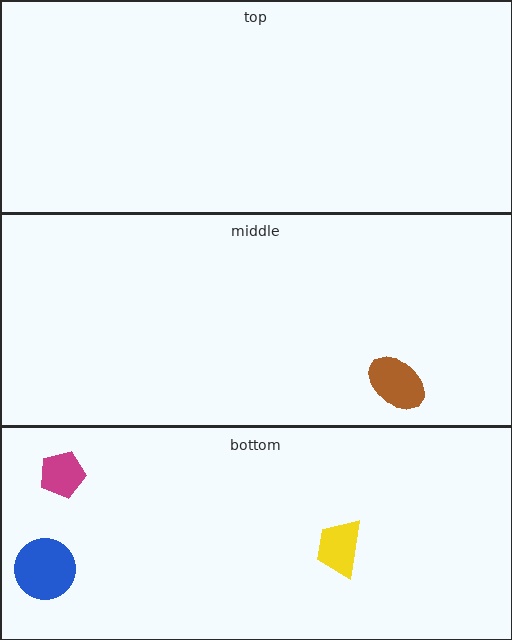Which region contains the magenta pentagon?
The bottom region.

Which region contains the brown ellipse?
The middle region.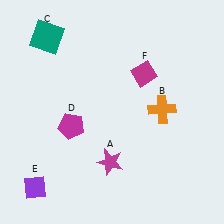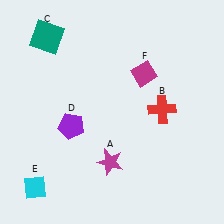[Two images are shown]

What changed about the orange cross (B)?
In Image 1, B is orange. In Image 2, it changed to red.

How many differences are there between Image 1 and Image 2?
There are 3 differences between the two images.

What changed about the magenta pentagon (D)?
In Image 1, D is magenta. In Image 2, it changed to purple.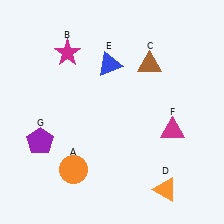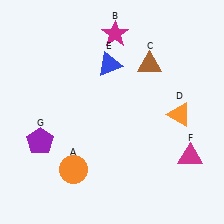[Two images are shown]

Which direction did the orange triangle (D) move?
The orange triangle (D) moved up.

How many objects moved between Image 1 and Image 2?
3 objects moved between the two images.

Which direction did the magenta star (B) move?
The magenta star (B) moved right.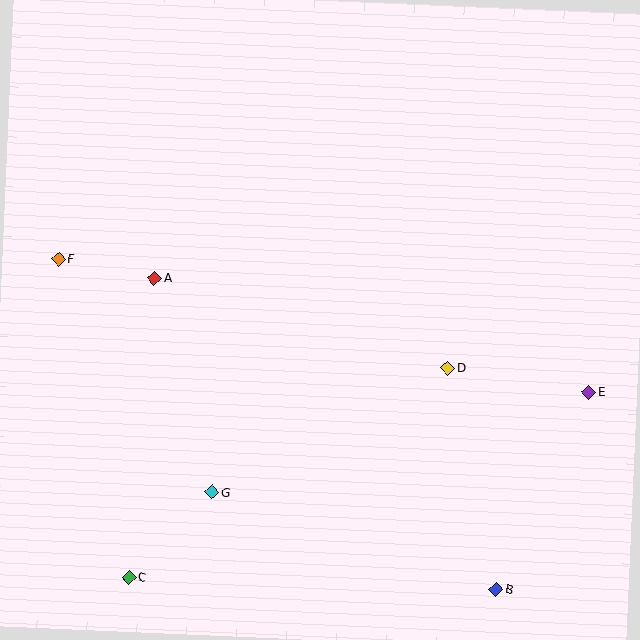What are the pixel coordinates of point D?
Point D is at (448, 368).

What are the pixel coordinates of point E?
Point E is at (589, 392).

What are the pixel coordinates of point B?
Point B is at (496, 589).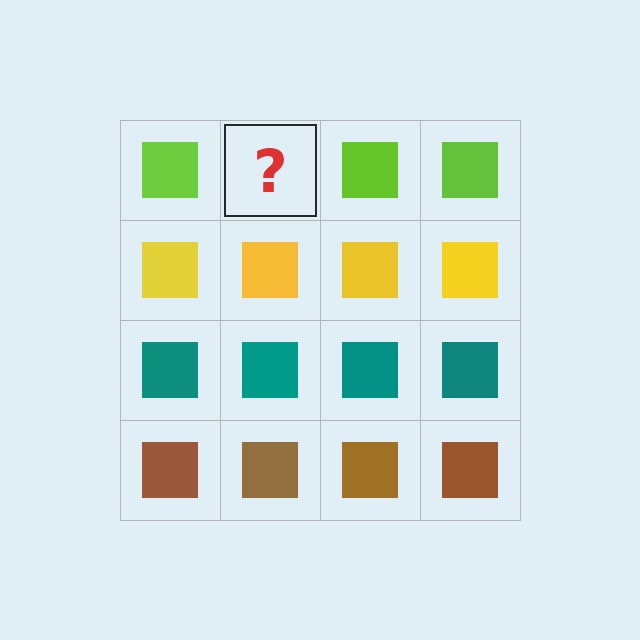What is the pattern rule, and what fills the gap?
The rule is that each row has a consistent color. The gap should be filled with a lime square.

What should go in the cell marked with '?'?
The missing cell should contain a lime square.